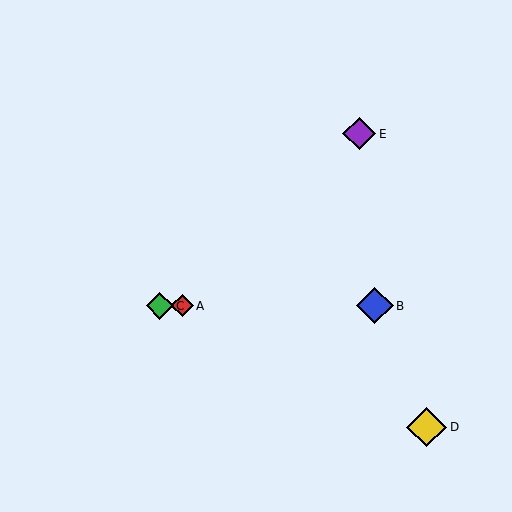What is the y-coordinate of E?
Object E is at y≈134.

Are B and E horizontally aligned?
No, B is at y≈306 and E is at y≈134.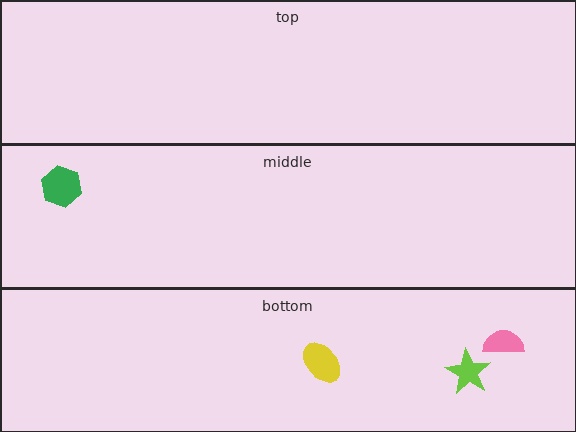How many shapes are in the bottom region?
3.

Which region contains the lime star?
The bottom region.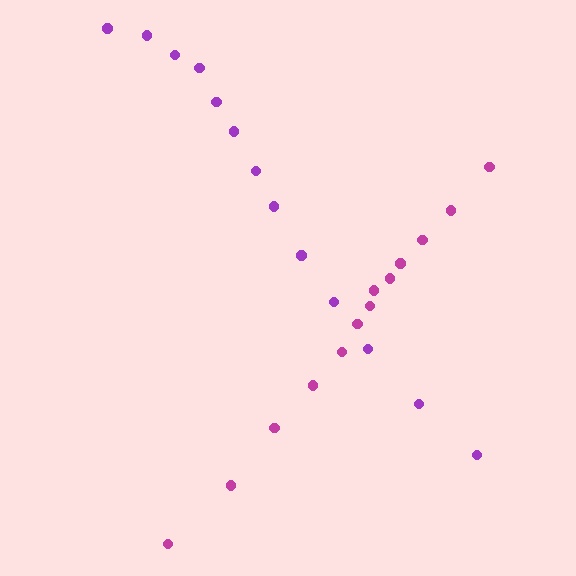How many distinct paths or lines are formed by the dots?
There are 2 distinct paths.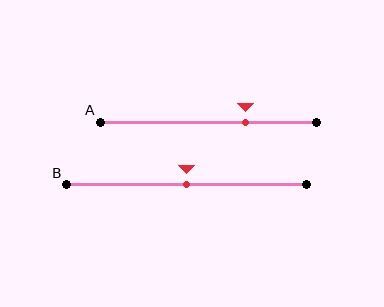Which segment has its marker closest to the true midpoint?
Segment B has its marker closest to the true midpoint.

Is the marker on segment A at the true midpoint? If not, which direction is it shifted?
No, the marker on segment A is shifted to the right by about 17% of the segment length.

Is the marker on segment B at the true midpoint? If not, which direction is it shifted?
Yes, the marker on segment B is at the true midpoint.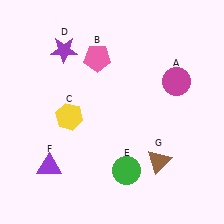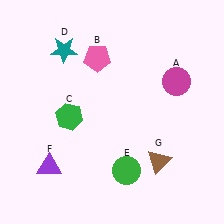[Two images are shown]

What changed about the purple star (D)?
In Image 1, D is purple. In Image 2, it changed to teal.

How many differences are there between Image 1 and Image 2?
There are 2 differences between the two images.